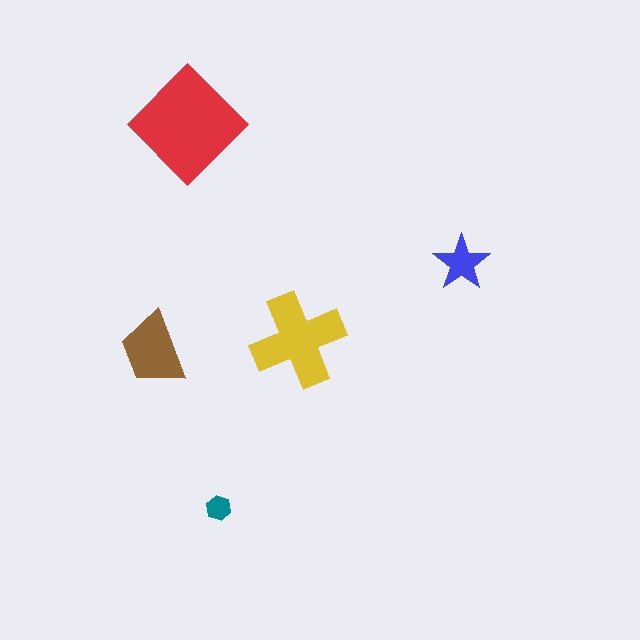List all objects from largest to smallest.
The red diamond, the yellow cross, the brown trapezoid, the blue star, the teal hexagon.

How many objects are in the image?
There are 5 objects in the image.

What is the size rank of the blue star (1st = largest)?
4th.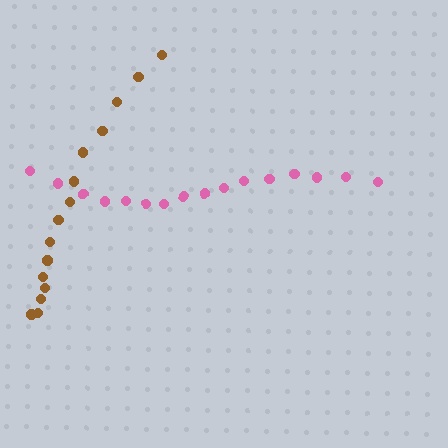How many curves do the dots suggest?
There are 2 distinct paths.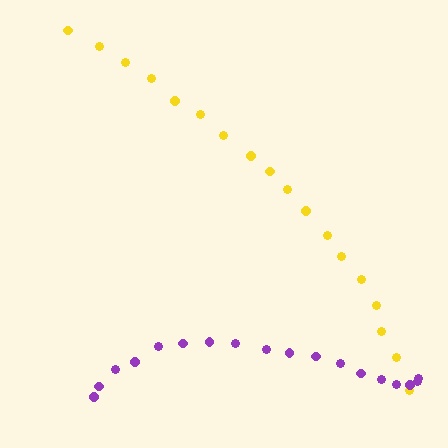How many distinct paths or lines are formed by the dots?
There are 2 distinct paths.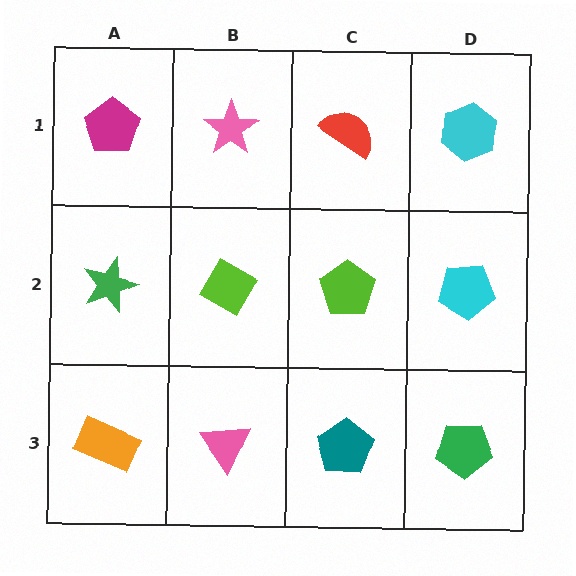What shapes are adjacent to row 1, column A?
A green star (row 2, column A), a pink star (row 1, column B).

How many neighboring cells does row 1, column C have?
3.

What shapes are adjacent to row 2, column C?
A red semicircle (row 1, column C), a teal pentagon (row 3, column C), a lime diamond (row 2, column B), a cyan pentagon (row 2, column D).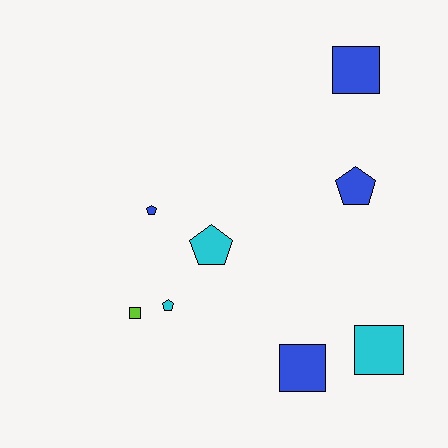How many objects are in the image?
There are 8 objects.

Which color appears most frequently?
Blue, with 4 objects.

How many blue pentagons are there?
There are 2 blue pentagons.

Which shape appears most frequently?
Pentagon, with 4 objects.